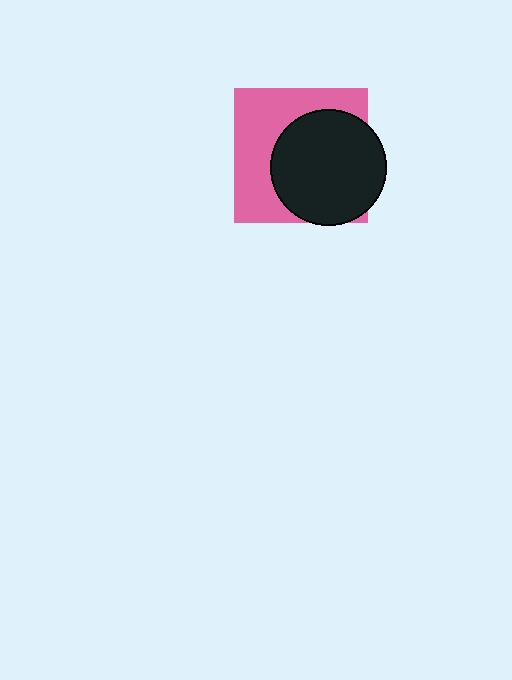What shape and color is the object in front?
The object in front is a black circle.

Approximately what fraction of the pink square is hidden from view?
Roughly 52% of the pink square is hidden behind the black circle.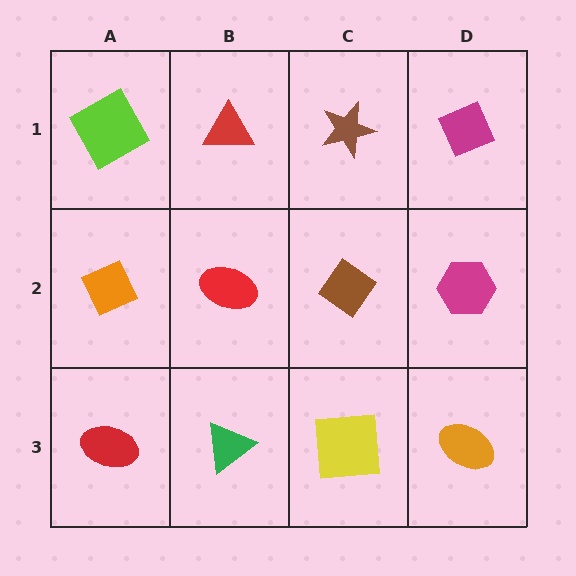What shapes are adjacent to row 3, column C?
A brown diamond (row 2, column C), a green triangle (row 3, column B), an orange ellipse (row 3, column D).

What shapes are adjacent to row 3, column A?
An orange diamond (row 2, column A), a green triangle (row 3, column B).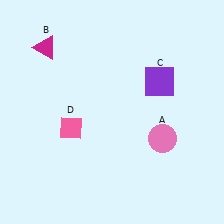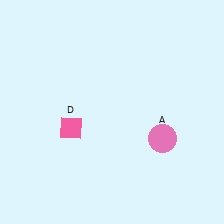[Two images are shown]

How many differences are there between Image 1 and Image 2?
There are 2 differences between the two images.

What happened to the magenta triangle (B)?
The magenta triangle (B) was removed in Image 2. It was in the top-left area of Image 1.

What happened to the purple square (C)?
The purple square (C) was removed in Image 2. It was in the top-right area of Image 1.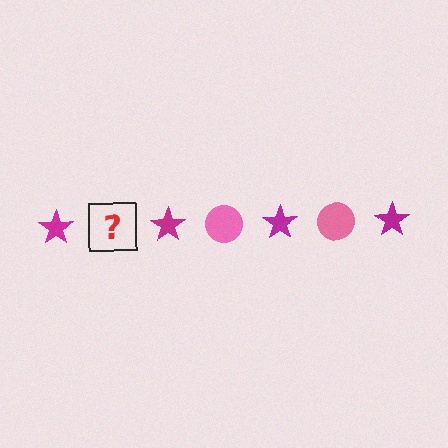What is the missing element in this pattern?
The missing element is a pink circle.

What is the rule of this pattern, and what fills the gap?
The rule is that the pattern alternates between magenta star and pink circle. The gap should be filled with a pink circle.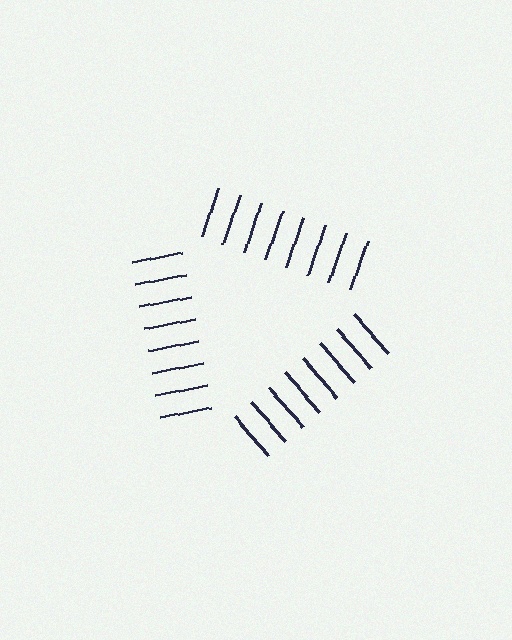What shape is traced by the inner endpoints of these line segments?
An illusory triangle — the line segments terminate on its edges but no continuous stroke is drawn.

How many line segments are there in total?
24 — 8 along each of the 3 edges.